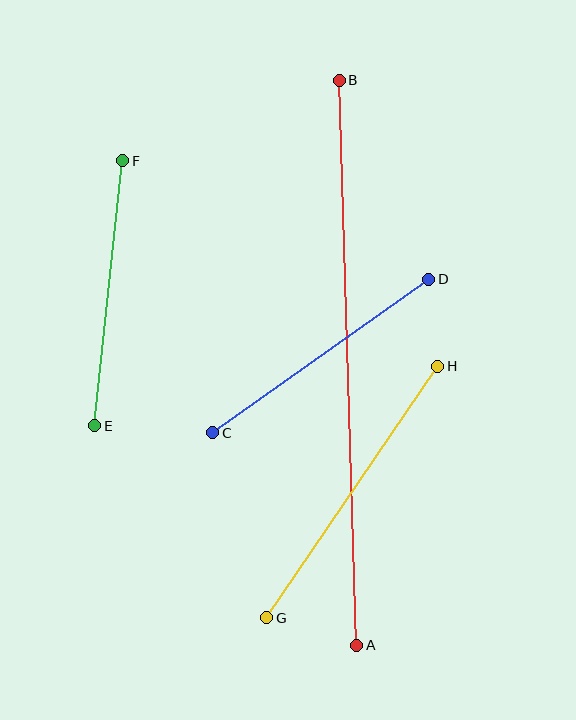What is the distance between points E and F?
The distance is approximately 267 pixels.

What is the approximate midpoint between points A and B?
The midpoint is at approximately (348, 363) pixels.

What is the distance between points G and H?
The distance is approximately 304 pixels.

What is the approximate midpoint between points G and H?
The midpoint is at approximately (352, 492) pixels.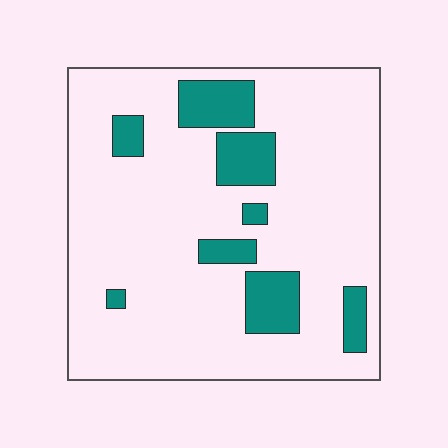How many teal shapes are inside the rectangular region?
8.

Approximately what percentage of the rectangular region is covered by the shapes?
Approximately 15%.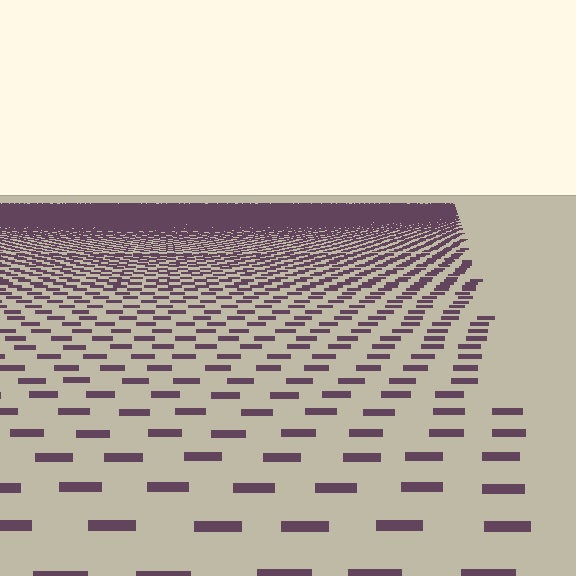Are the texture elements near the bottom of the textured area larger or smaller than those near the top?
Larger. Near the bottom, elements are closer to the viewer and appear at a bigger on-screen size.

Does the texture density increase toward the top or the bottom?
Density increases toward the top.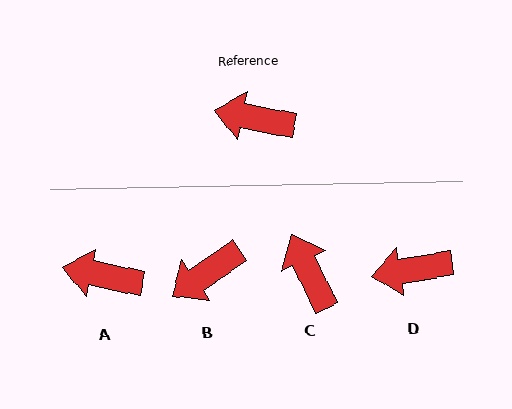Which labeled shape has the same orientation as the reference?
A.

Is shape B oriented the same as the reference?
No, it is off by about 46 degrees.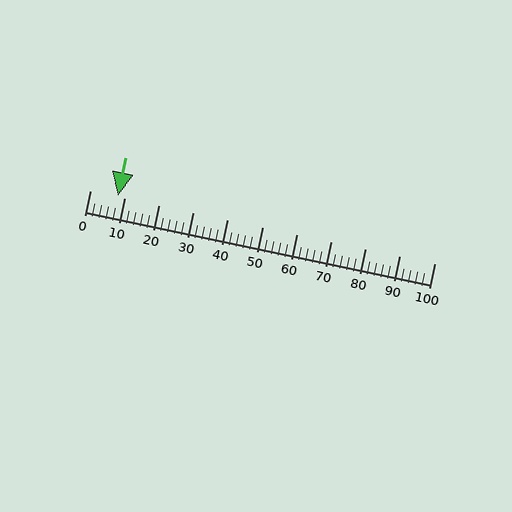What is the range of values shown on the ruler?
The ruler shows values from 0 to 100.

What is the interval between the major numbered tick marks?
The major tick marks are spaced 10 units apart.